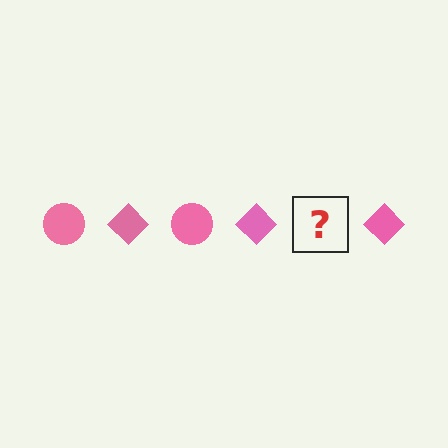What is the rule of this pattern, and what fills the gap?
The rule is that the pattern cycles through circle, diamond shapes in pink. The gap should be filled with a pink circle.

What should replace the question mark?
The question mark should be replaced with a pink circle.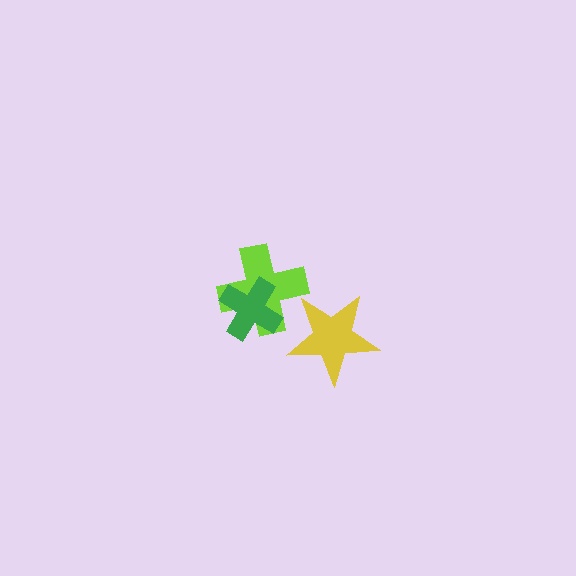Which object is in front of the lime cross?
The green cross is in front of the lime cross.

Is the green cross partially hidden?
No, no other shape covers it.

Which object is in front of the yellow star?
The lime cross is in front of the yellow star.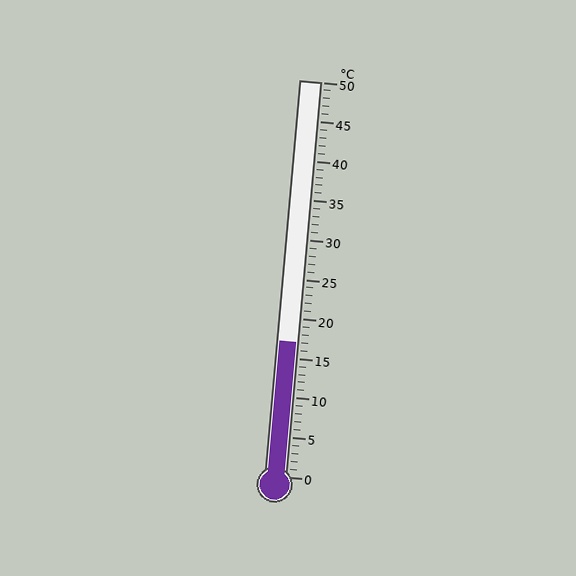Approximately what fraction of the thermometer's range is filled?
The thermometer is filled to approximately 35% of its range.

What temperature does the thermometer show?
The thermometer shows approximately 17°C.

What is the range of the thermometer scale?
The thermometer scale ranges from 0°C to 50°C.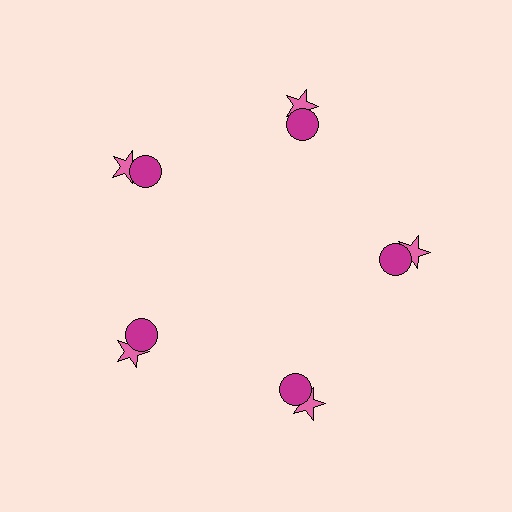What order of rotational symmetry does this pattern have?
This pattern has 5-fold rotational symmetry.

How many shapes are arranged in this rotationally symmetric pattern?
There are 10 shapes, arranged in 5 groups of 2.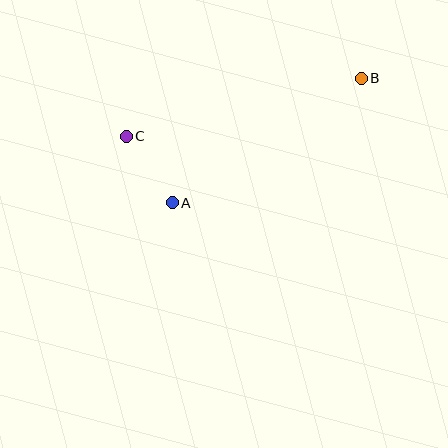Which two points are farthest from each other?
Points B and C are farthest from each other.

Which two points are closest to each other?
Points A and C are closest to each other.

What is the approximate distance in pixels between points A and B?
The distance between A and B is approximately 226 pixels.